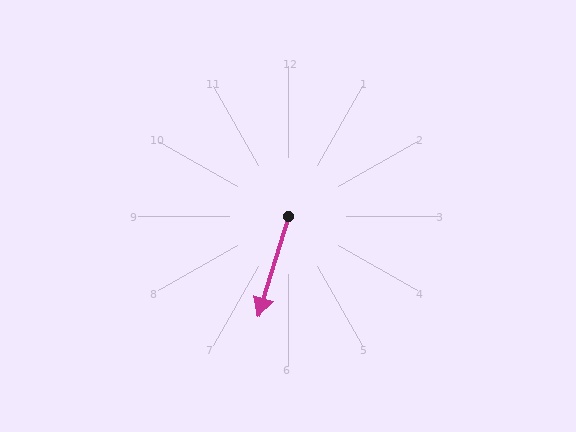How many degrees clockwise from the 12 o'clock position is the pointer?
Approximately 197 degrees.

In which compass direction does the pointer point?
South.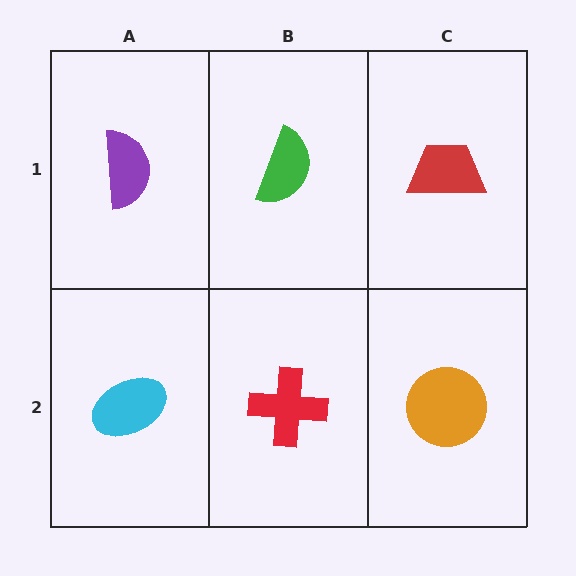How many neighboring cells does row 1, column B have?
3.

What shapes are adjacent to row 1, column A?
A cyan ellipse (row 2, column A), a green semicircle (row 1, column B).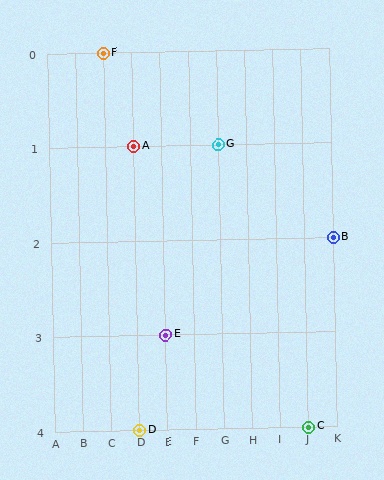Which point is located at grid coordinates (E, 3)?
Point E is at (E, 3).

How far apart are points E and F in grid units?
Points E and F are 2 columns and 3 rows apart (about 3.6 grid units diagonally).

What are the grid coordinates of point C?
Point C is at grid coordinates (J, 4).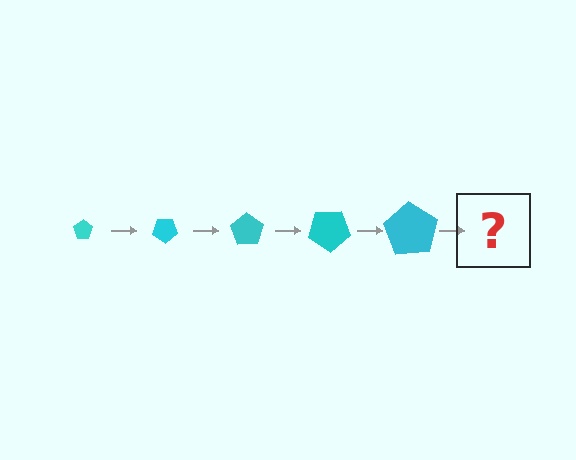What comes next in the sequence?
The next element should be a pentagon, larger than the previous one and rotated 175 degrees from the start.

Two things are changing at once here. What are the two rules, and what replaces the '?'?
The two rules are that the pentagon grows larger each step and it rotates 35 degrees each step. The '?' should be a pentagon, larger than the previous one and rotated 175 degrees from the start.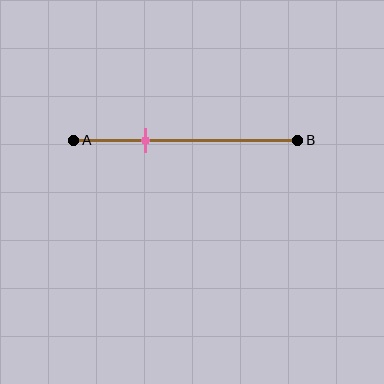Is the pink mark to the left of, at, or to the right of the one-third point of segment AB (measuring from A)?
The pink mark is approximately at the one-third point of segment AB.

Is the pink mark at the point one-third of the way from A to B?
Yes, the mark is approximately at the one-third point.